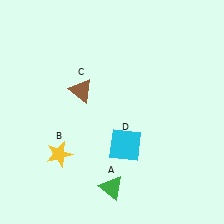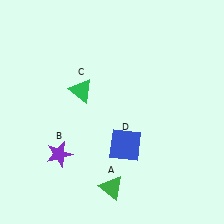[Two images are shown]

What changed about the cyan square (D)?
In Image 1, D is cyan. In Image 2, it changed to blue.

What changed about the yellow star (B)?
In Image 1, B is yellow. In Image 2, it changed to purple.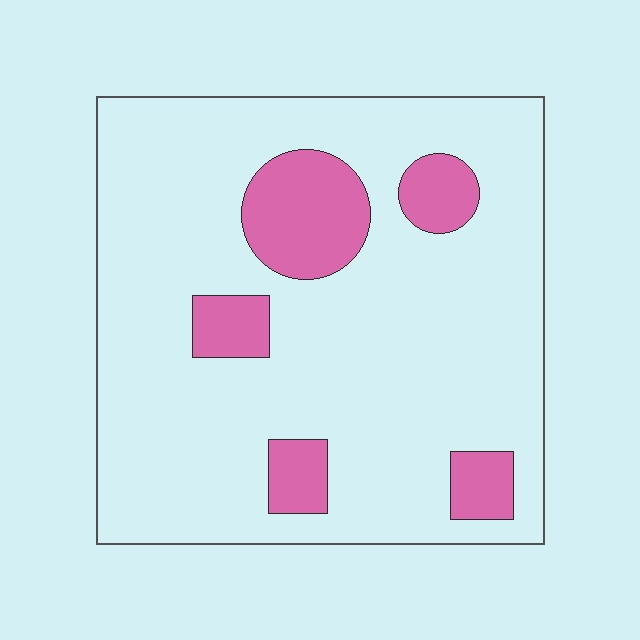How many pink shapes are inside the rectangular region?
5.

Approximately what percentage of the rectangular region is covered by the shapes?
Approximately 15%.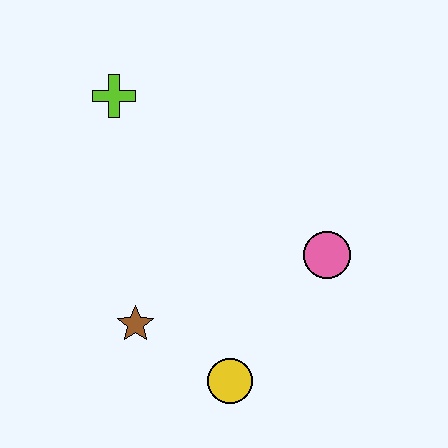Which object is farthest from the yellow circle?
The lime cross is farthest from the yellow circle.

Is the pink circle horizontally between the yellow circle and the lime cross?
No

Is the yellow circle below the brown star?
Yes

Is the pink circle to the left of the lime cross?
No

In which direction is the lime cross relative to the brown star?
The lime cross is above the brown star.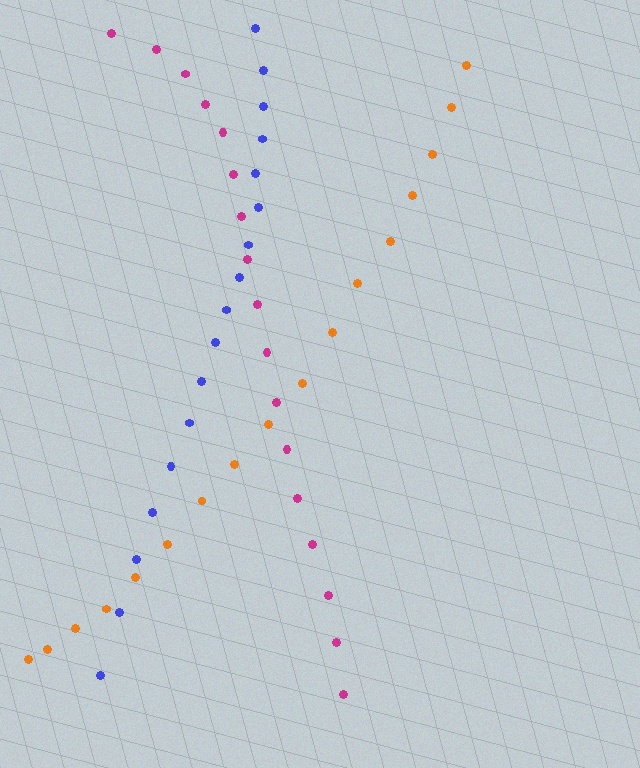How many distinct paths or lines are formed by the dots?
There are 3 distinct paths.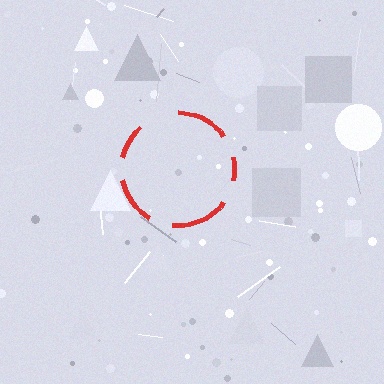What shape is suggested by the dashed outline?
The dashed outline suggests a circle.